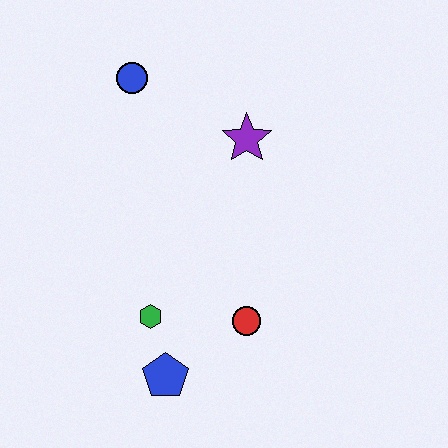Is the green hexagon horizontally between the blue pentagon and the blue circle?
Yes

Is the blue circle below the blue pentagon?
No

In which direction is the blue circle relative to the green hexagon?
The blue circle is above the green hexagon.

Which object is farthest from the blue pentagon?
The blue circle is farthest from the blue pentagon.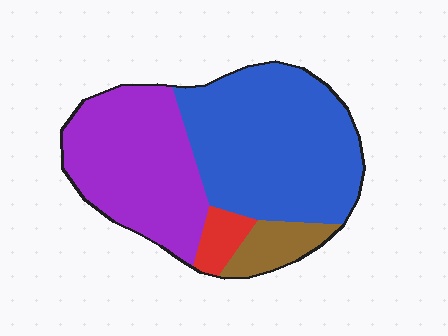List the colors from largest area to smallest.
From largest to smallest: blue, purple, brown, red.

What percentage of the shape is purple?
Purple takes up about three eighths (3/8) of the shape.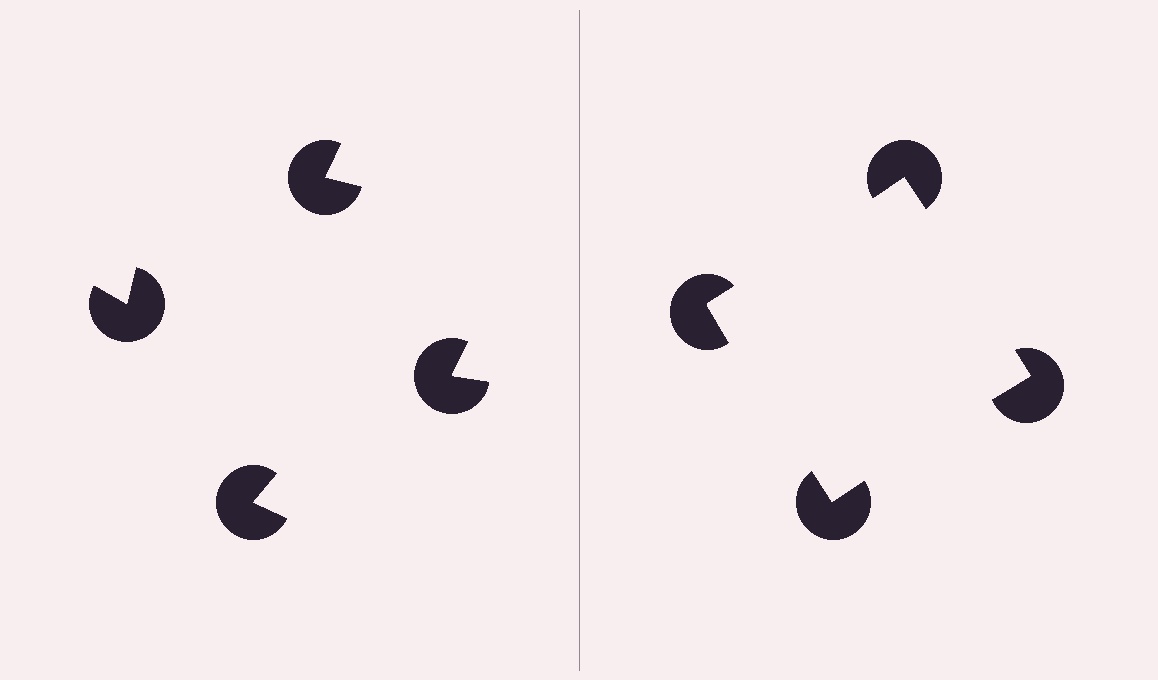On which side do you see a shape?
An illusory square appears on the right side. On the left side the wedge cuts are rotated, so no coherent shape forms.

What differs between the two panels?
The pac-man discs are positioned identically on both sides; only the wedge orientations differ. On the right they align to a square; on the left they are misaligned.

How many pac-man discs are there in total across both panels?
8 — 4 on each side.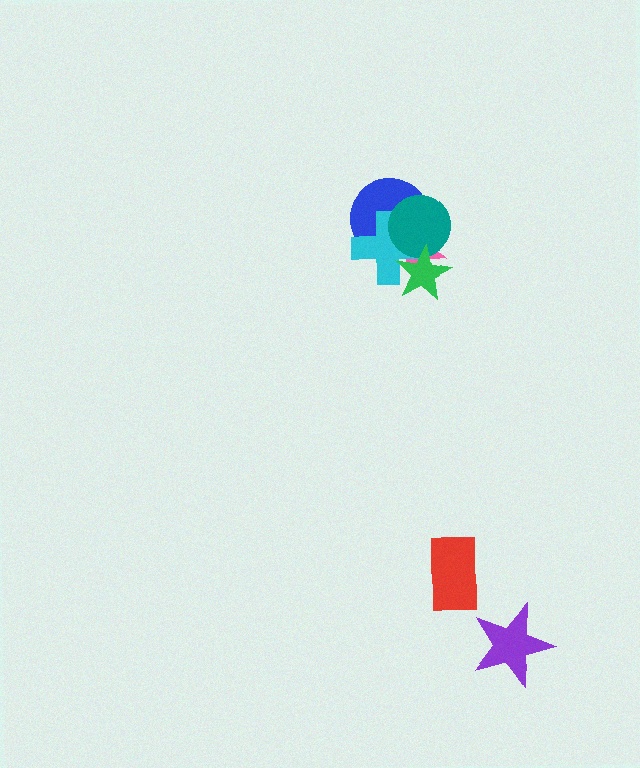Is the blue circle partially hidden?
Yes, it is partially covered by another shape.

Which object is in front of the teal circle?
The green star is in front of the teal circle.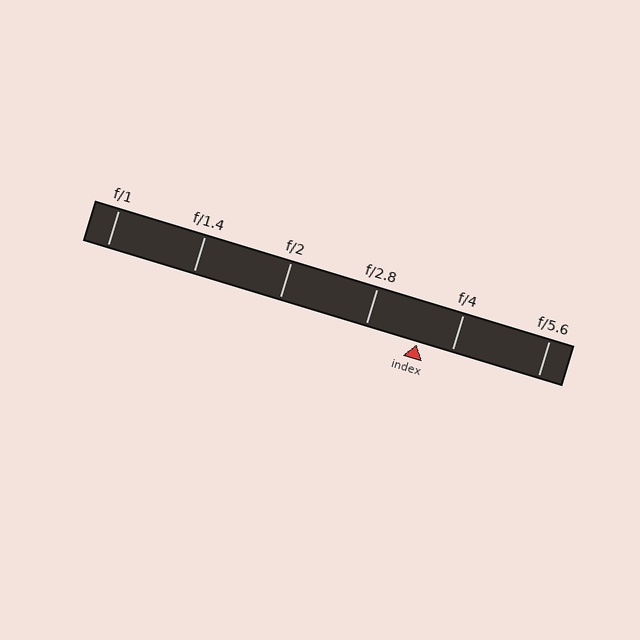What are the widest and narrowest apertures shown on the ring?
The widest aperture shown is f/1 and the narrowest is f/5.6.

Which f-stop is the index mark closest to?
The index mark is closest to f/4.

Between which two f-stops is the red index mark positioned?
The index mark is between f/2.8 and f/4.